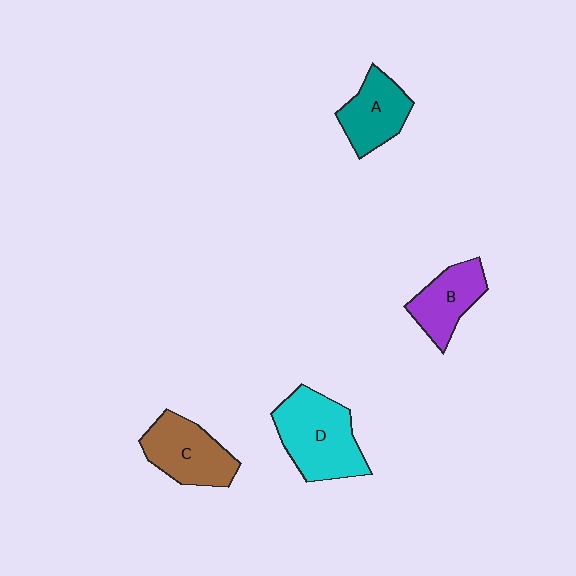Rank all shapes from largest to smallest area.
From largest to smallest: D (cyan), C (brown), A (teal), B (purple).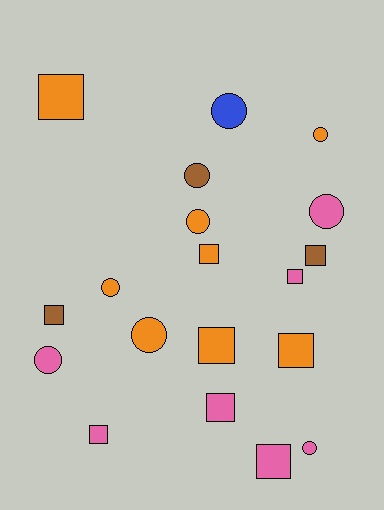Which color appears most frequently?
Orange, with 8 objects.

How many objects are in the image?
There are 19 objects.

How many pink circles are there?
There are 3 pink circles.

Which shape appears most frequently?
Square, with 10 objects.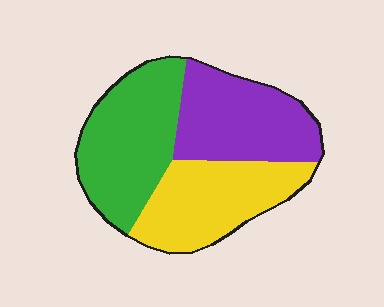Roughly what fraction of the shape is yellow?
Yellow covers about 30% of the shape.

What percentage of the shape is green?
Green takes up between a quarter and a half of the shape.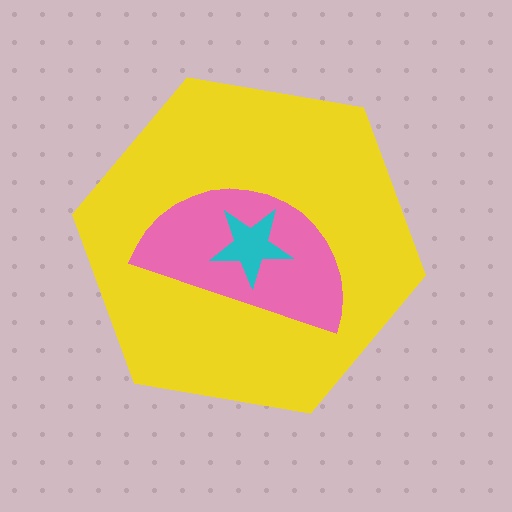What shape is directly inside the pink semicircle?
The cyan star.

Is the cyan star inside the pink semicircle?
Yes.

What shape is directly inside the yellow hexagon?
The pink semicircle.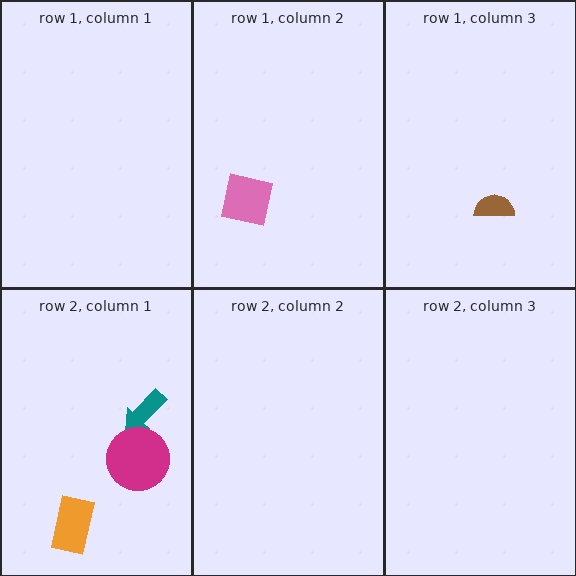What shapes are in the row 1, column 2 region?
The pink square.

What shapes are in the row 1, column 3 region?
The brown semicircle.